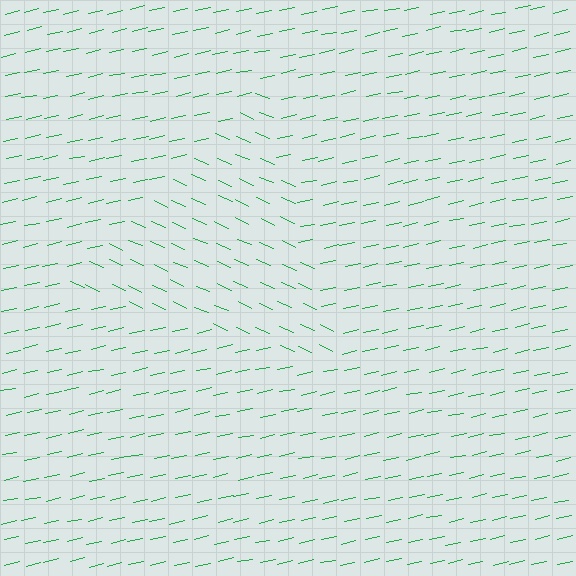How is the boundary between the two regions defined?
The boundary is defined purely by a change in line orientation (approximately 37 degrees difference). All lines are the same color and thickness.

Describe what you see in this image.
The image is filled with small green line segments. A triangle region in the image has lines oriented differently from the surrounding lines, creating a visible texture boundary.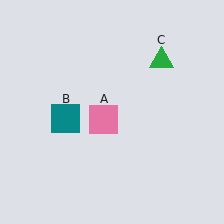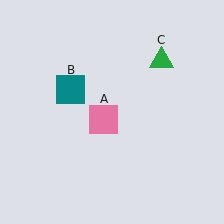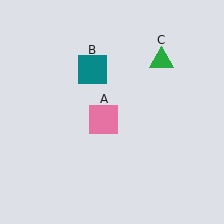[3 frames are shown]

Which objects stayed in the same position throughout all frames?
Pink square (object A) and green triangle (object C) remained stationary.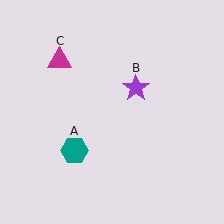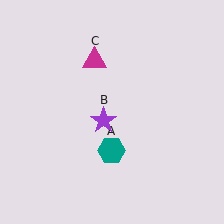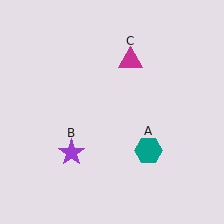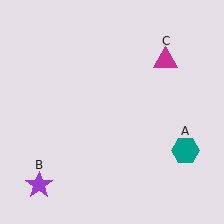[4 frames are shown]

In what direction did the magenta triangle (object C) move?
The magenta triangle (object C) moved right.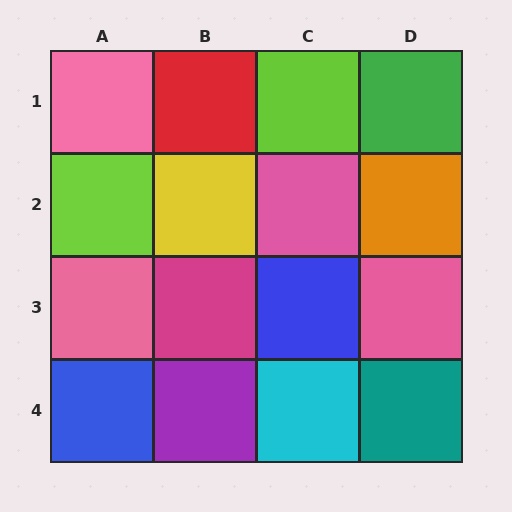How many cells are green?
1 cell is green.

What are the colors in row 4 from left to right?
Blue, purple, cyan, teal.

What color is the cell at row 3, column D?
Pink.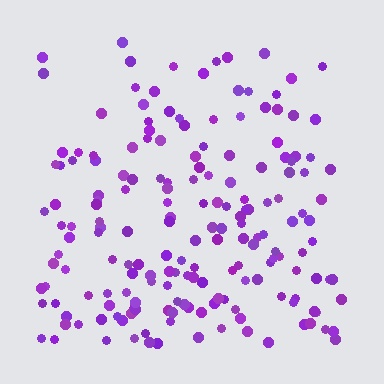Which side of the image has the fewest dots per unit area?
The top.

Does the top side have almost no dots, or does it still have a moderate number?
Still a moderate number, just noticeably fewer than the bottom.